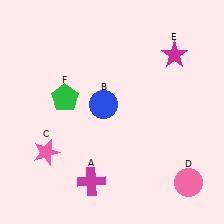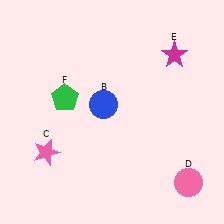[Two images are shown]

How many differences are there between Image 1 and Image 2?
There is 1 difference between the two images.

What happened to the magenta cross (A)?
The magenta cross (A) was removed in Image 2. It was in the bottom-left area of Image 1.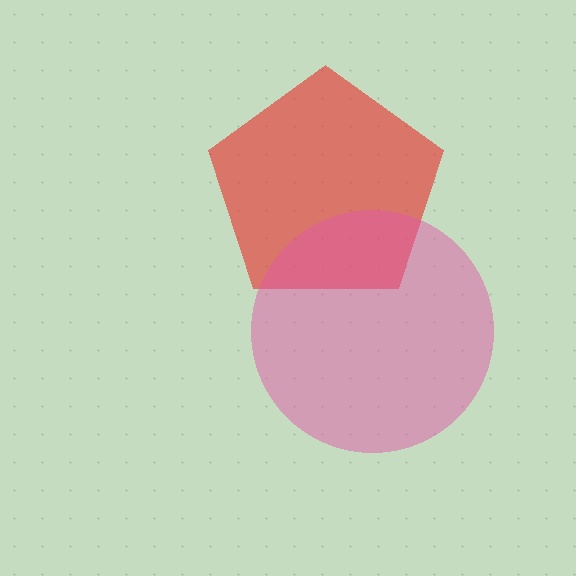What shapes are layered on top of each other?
The layered shapes are: a red pentagon, a pink circle.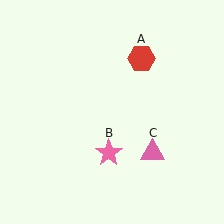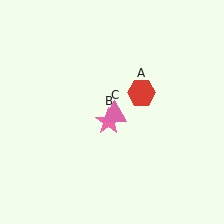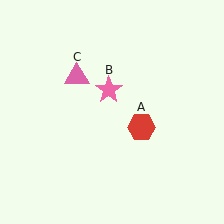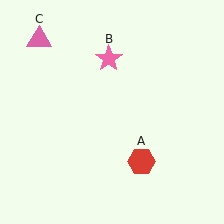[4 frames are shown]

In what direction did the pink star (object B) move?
The pink star (object B) moved up.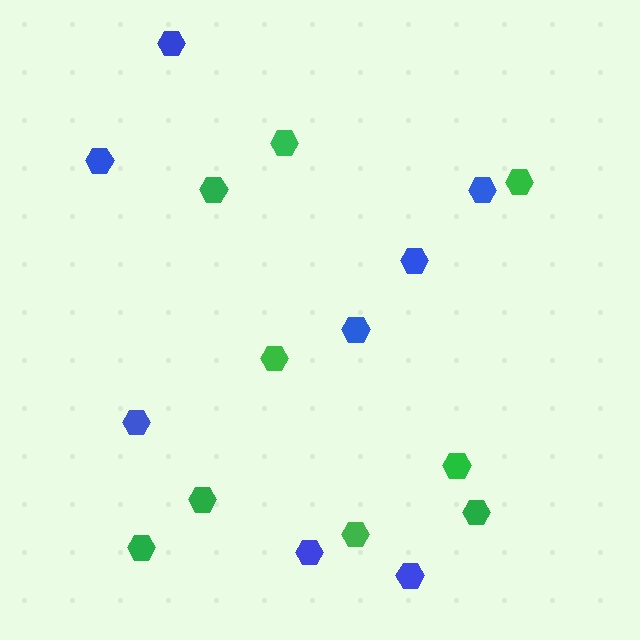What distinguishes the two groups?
There are 2 groups: one group of green hexagons (9) and one group of blue hexagons (8).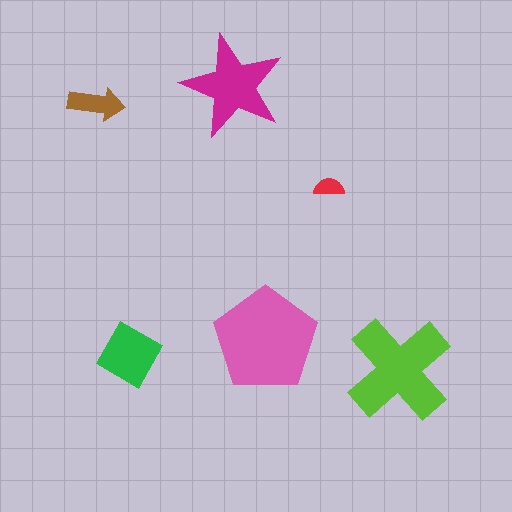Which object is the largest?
The pink pentagon.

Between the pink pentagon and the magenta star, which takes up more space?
The pink pentagon.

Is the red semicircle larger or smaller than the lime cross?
Smaller.